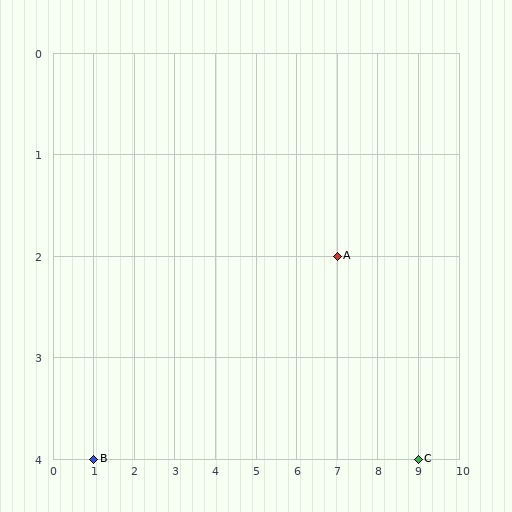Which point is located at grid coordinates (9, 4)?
Point C is at (9, 4).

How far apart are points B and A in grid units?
Points B and A are 6 columns and 2 rows apart (about 6.3 grid units diagonally).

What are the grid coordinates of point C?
Point C is at grid coordinates (9, 4).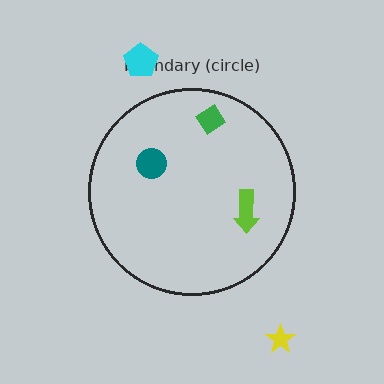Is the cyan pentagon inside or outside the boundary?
Outside.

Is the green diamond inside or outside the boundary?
Inside.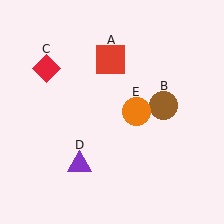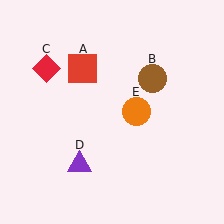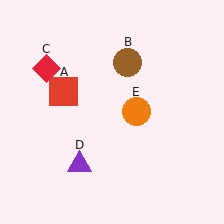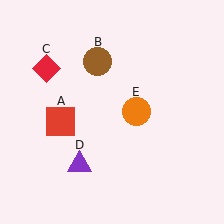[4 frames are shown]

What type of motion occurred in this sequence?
The red square (object A), brown circle (object B) rotated counterclockwise around the center of the scene.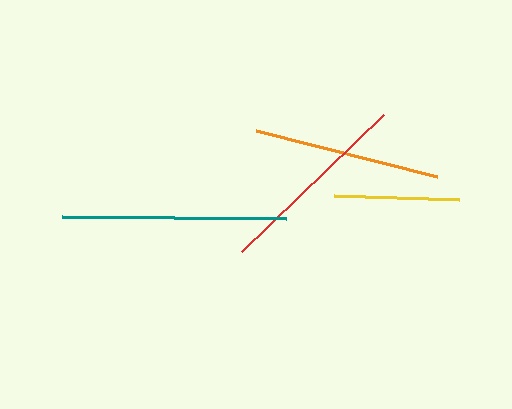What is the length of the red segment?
The red segment is approximately 197 pixels long.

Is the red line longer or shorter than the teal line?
The teal line is longer than the red line.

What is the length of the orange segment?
The orange segment is approximately 187 pixels long.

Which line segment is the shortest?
The yellow line is the shortest at approximately 125 pixels.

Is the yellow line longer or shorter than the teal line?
The teal line is longer than the yellow line.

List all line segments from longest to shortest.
From longest to shortest: teal, red, orange, yellow.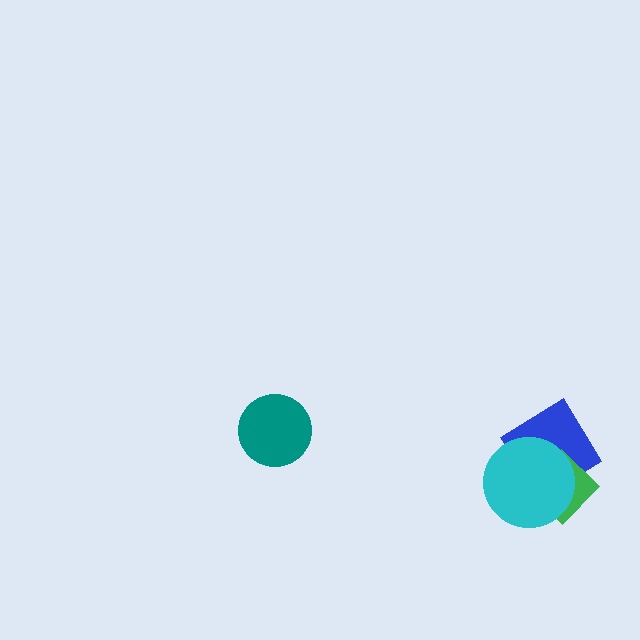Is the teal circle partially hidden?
No, no other shape covers it.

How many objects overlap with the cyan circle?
2 objects overlap with the cyan circle.